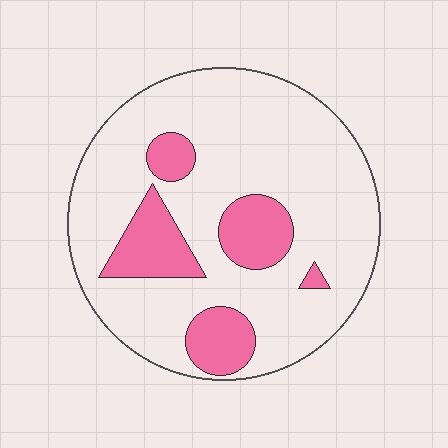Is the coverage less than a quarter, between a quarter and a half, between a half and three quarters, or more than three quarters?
Less than a quarter.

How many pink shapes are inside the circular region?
5.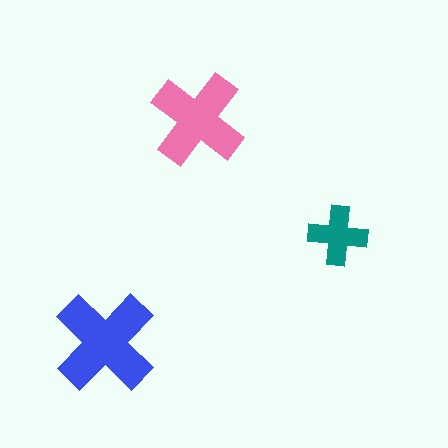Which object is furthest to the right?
The teal cross is rightmost.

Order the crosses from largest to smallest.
the blue one, the pink one, the teal one.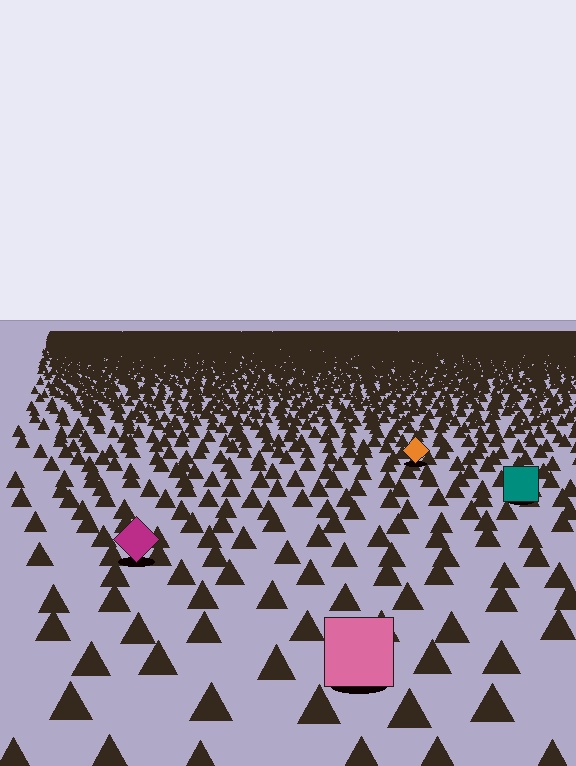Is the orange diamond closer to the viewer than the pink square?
No. The pink square is closer — you can tell from the texture gradient: the ground texture is coarser near it.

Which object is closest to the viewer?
The pink square is closest. The texture marks near it are larger and more spread out.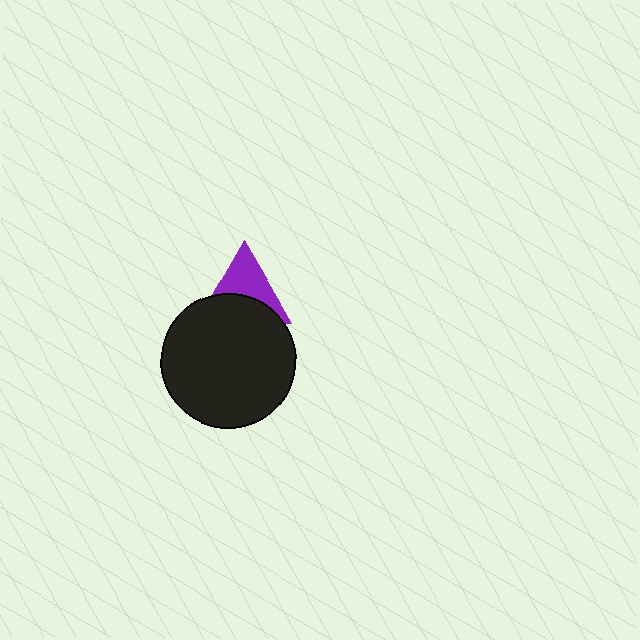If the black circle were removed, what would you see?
You would see the complete purple triangle.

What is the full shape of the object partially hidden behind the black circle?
The partially hidden object is a purple triangle.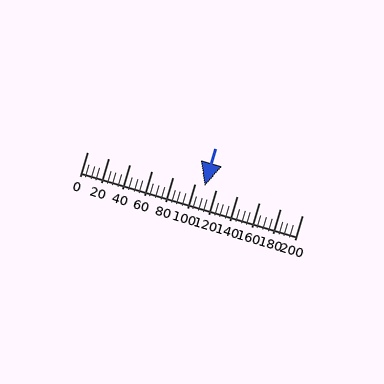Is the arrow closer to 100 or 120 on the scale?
The arrow is closer to 100.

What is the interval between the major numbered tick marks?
The major tick marks are spaced 20 units apart.